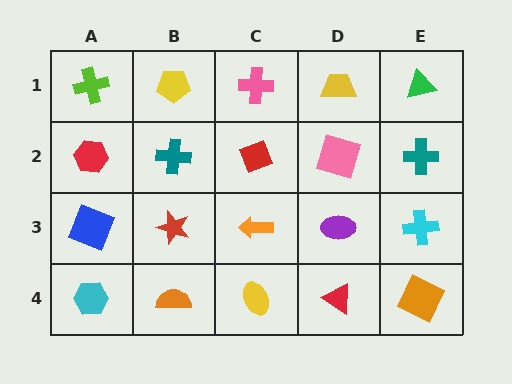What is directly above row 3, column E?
A teal cross.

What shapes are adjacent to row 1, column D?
A pink square (row 2, column D), a pink cross (row 1, column C), a green triangle (row 1, column E).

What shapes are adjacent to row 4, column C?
An orange arrow (row 3, column C), an orange semicircle (row 4, column B), a red triangle (row 4, column D).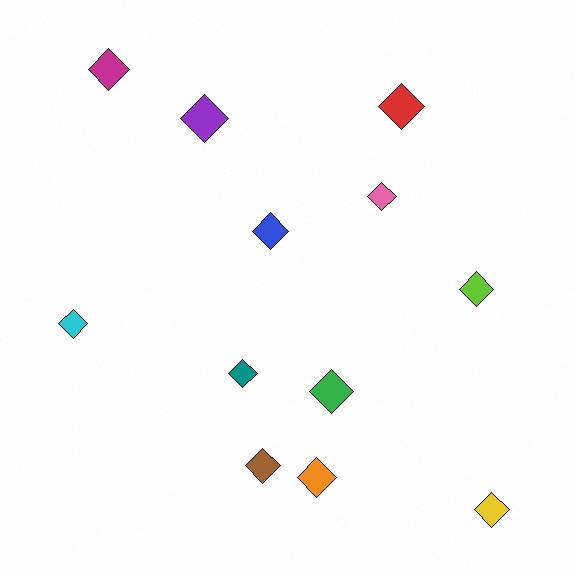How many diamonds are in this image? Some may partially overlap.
There are 12 diamonds.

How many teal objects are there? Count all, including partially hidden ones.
There is 1 teal object.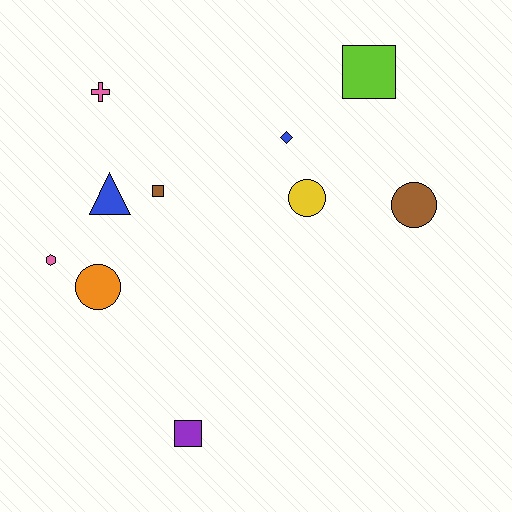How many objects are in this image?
There are 10 objects.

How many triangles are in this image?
There is 1 triangle.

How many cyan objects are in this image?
There are no cyan objects.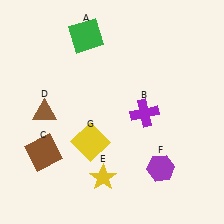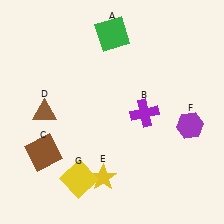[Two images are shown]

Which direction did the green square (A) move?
The green square (A) moved right.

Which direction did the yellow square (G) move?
The yellow square (G) moved down.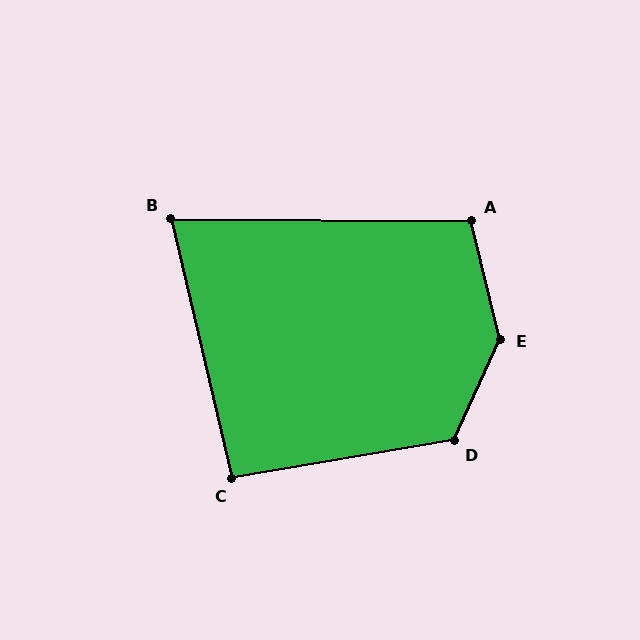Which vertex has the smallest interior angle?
B, at approximately 76 degrees.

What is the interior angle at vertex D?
Approximately 123 degrees (obtuse).